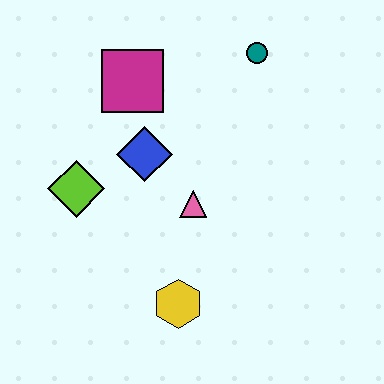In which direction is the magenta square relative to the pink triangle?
The magenta square is above the pink triangle.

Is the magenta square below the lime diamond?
No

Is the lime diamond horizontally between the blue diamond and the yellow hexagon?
No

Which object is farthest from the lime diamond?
The teal circle is farthest from the lime diamond.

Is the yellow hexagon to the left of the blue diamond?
No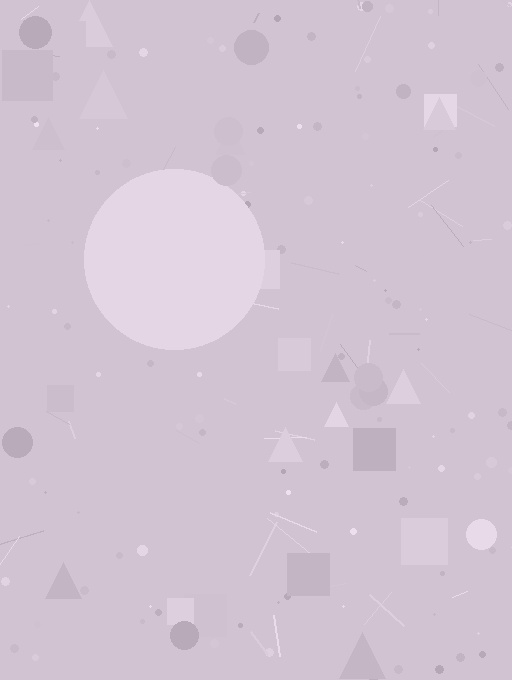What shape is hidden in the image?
A circle is hidden in the image.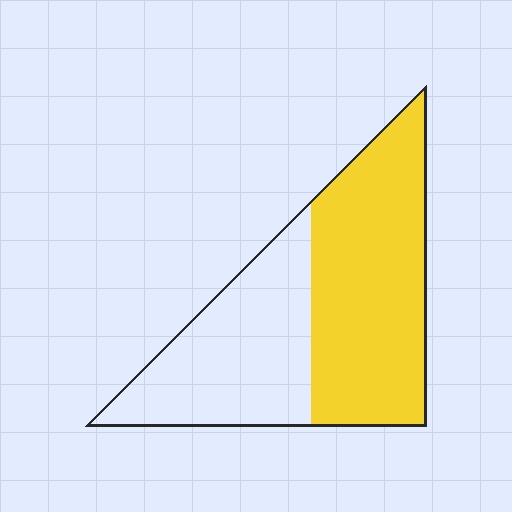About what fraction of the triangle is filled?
About three fifths (3/5).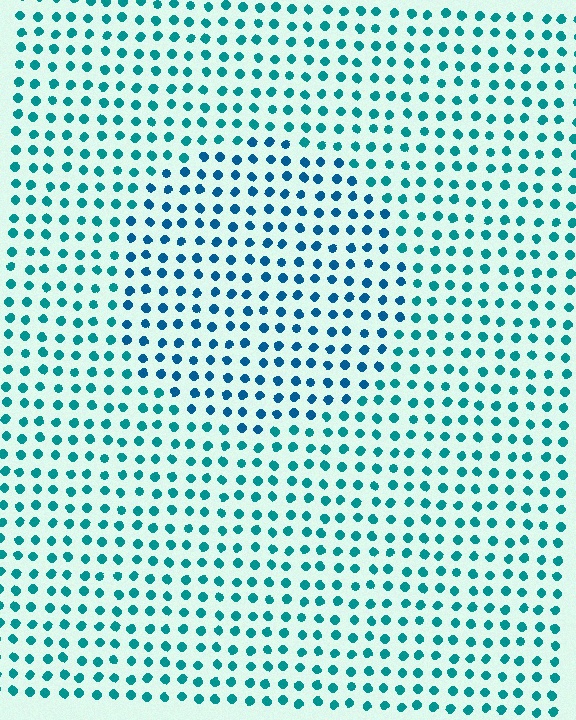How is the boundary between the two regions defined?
The boundary is defined purely by a slight shift in hue (about 24 degrees). Spacing, size, and orientation are identical on both sides.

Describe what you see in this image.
The image is filled with small teal elements in a uniform arrangement. A circle-shaped region is visible where the elements are tinted to a slightly different hue, forming a subtle color boundary.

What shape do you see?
I see a circle.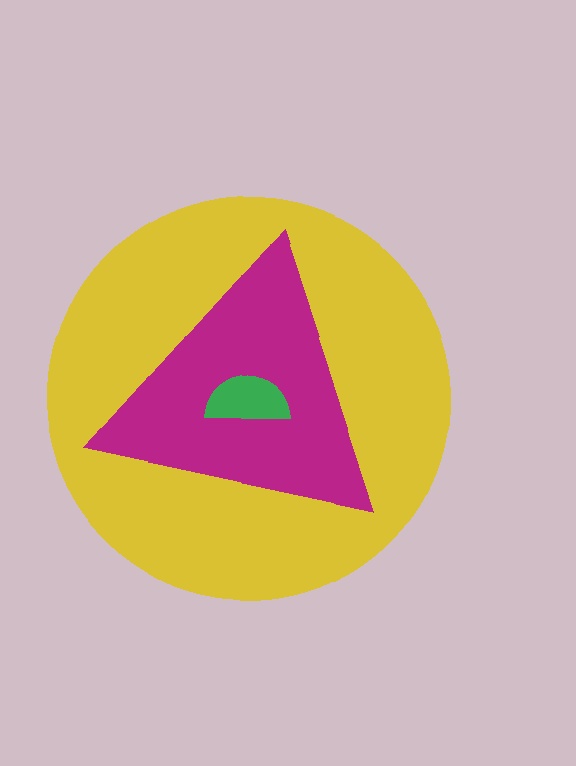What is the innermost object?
The green semicircle.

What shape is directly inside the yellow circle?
The magenta triangle.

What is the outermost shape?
The yellow circle.